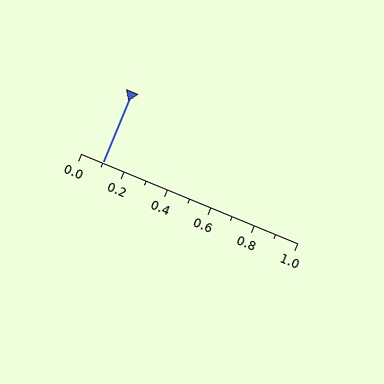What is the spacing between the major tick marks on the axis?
The major ticks are spaced 0.2 apart.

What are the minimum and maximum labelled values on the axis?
The axis runs from 0.0 to 1.0.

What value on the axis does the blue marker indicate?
The marker indicates approximately 0.1.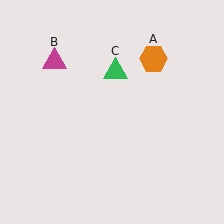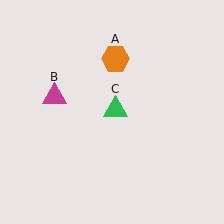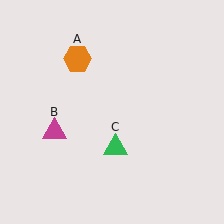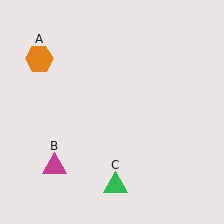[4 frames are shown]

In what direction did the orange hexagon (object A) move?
The orange hexagon (object A) moved left.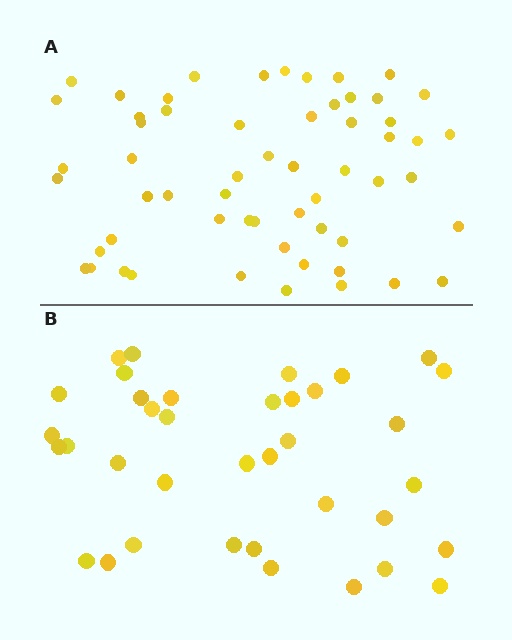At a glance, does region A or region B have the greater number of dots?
Region A (the top region) has more dots.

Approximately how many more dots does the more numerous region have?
Region A has approximately 20 more dots than region B.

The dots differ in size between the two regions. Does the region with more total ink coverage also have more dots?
No. Region B has more total ink coverage because its dots are larger, but region A actually contains more individual dots. Total area can be misleading — the number of items is what matters here.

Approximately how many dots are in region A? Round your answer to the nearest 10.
About 60 dots. (The exact count is 58, which rounds to 60.)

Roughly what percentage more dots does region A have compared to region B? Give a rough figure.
About 55% more.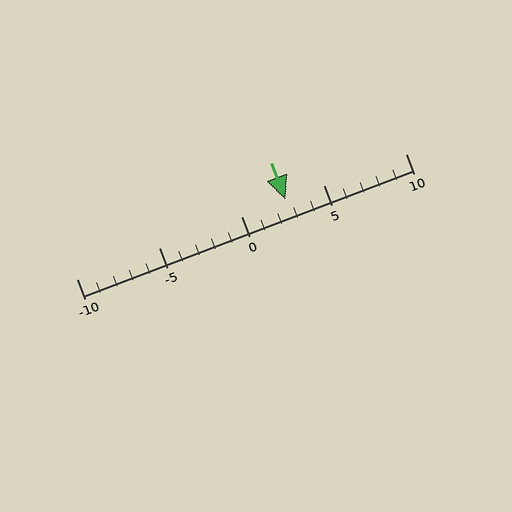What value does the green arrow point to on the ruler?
The green arrow points to approximately 3.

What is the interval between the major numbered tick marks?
The major tick marks are spaced 5 units apart.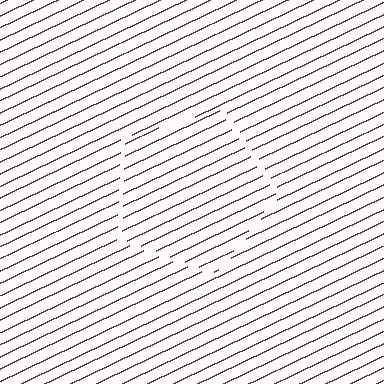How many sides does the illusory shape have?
5 sides — the line-ends trace a pentagon.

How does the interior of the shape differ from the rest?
The interior of the shape contains the same grating, shifted by half a period — the contour is defined by the phase discontinuity where line-ends from the inner and outer gratings abut.